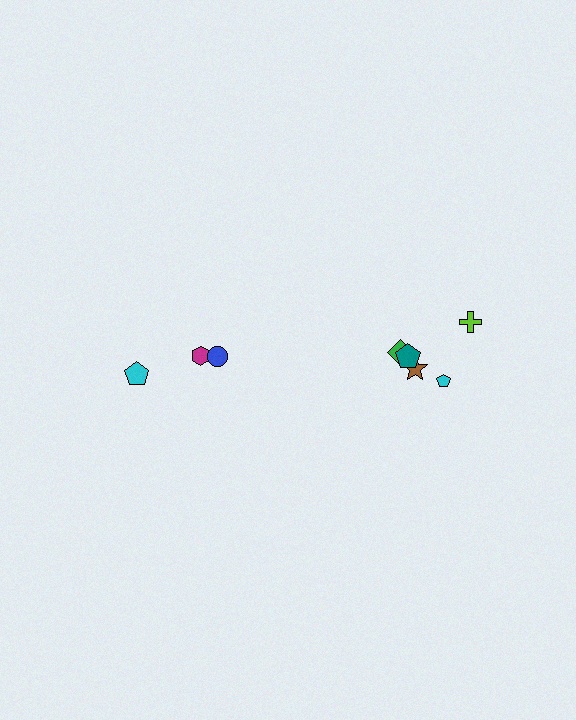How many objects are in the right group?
There are 5 objects.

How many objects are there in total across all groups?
There are 8 objects.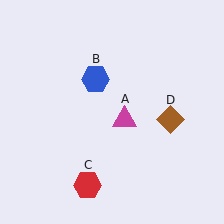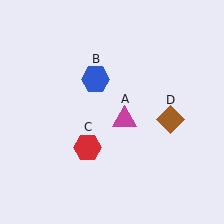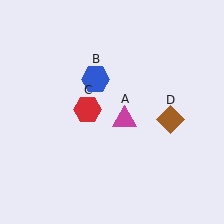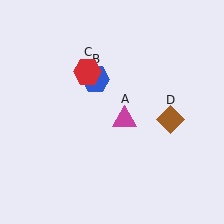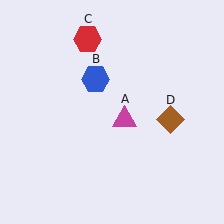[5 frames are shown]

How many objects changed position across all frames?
1 object changed position: red hexagon (object C).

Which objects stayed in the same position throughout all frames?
Magenta triangle (object A) and blue hexagon (object B) and brown diamond (object D) remained stationary.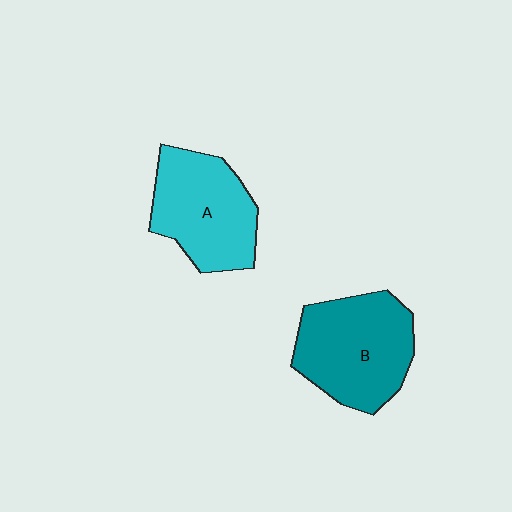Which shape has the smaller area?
Shape A (cyan).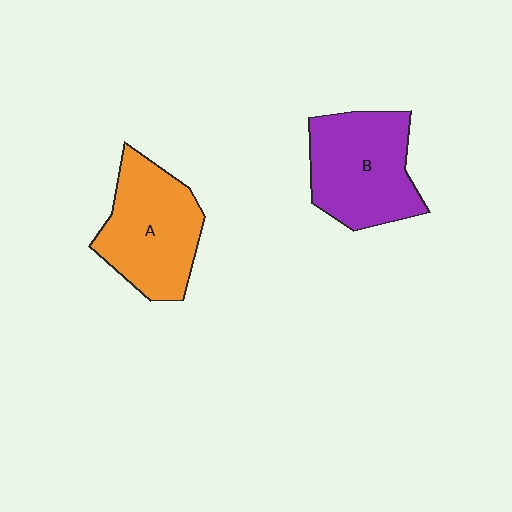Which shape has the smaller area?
Shape A (orange).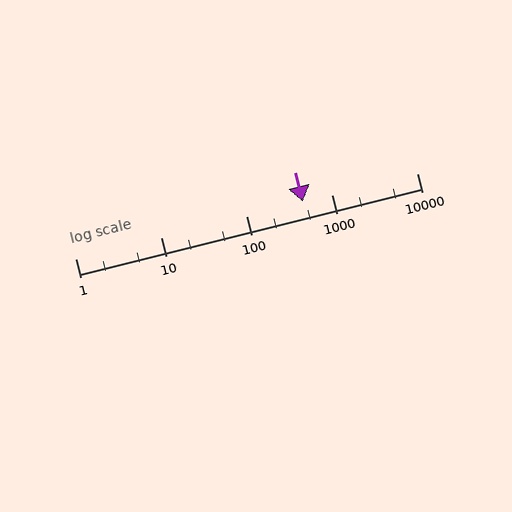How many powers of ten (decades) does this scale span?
The scale spans 4 decades, from 1 to 10000.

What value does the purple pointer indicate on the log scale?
The pointer indicates approximately 460.